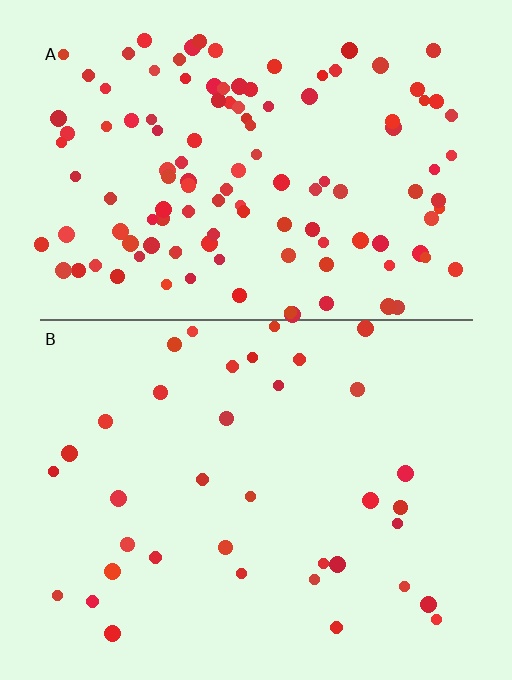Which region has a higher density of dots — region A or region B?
A (the top).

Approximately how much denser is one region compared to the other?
Approximately 3.3× — region A over region B.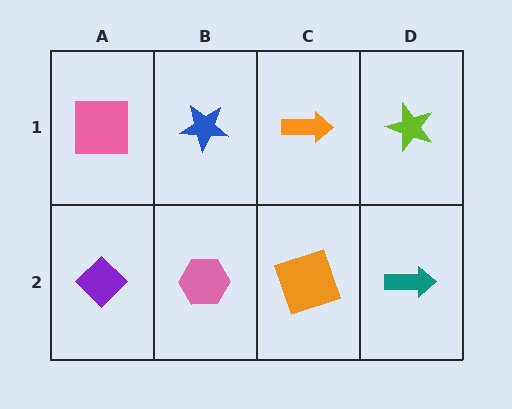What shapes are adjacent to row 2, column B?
A blue star (row 1, column B), a purple diamond (row 2, column A), an orange square (row 2, column C).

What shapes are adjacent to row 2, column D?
A lime star (row 1, column D), an orange square (row 2, column C).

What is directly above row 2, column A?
A pink square.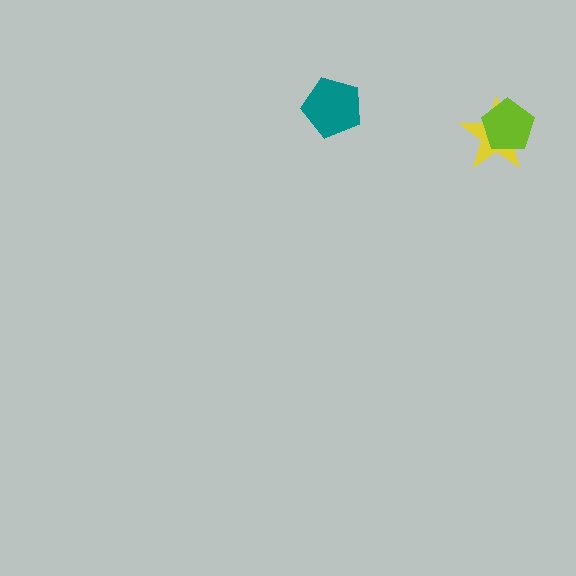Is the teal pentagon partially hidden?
No, no other shape covers it.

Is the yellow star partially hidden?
Yes, it is partially covered by another shape.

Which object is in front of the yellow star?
The lime pentagon is in front of the yellow star.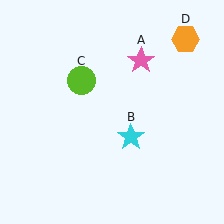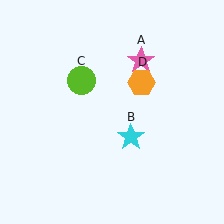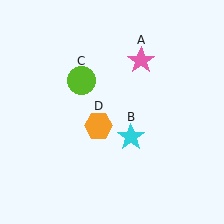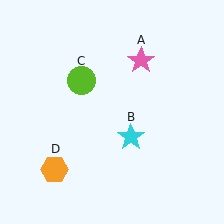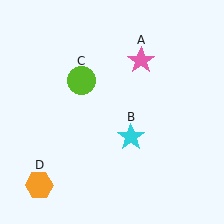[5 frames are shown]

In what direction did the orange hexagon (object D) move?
The orange hexagon (object D) moved down and to the left.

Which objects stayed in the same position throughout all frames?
Pink star (object A) and cyan star (object B) and lime circle (object C) remained stationary.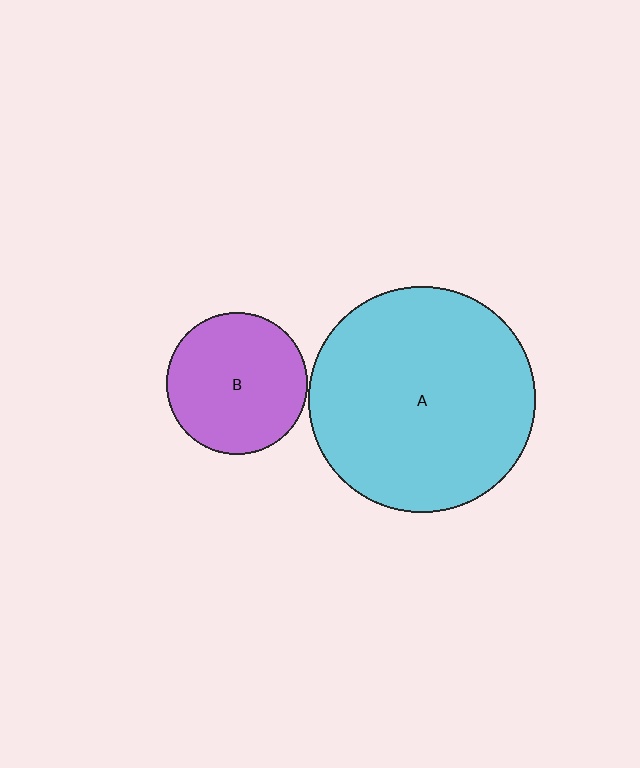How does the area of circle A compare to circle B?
Approximately 2.6 times.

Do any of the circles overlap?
No, none of the circles overlap.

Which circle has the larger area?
Circle A (cyan).